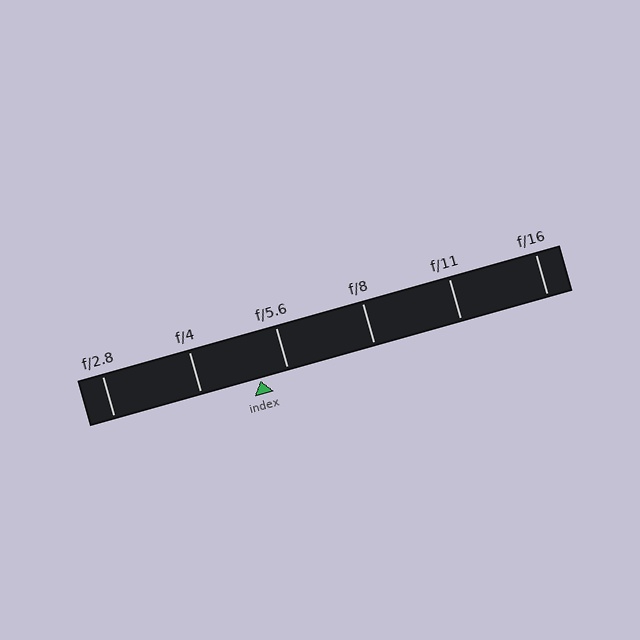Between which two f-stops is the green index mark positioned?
The index mark is between f/4 and f/5.6.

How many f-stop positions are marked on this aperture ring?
There are 6 f-stop positions marked.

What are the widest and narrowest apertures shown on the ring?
The widest aperture shown is f/2.8 and the narrowest is f/16.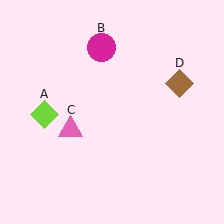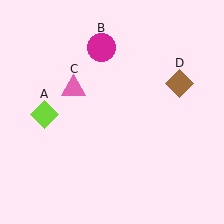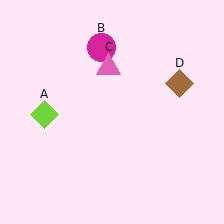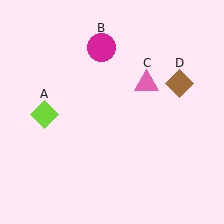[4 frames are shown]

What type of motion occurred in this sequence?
The pink triangle (object C) rotated clockwise around the center of the scene.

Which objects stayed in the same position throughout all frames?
Lime diamond (object A) and magenta circle (object B) and brown diamond (object D) remained stationary.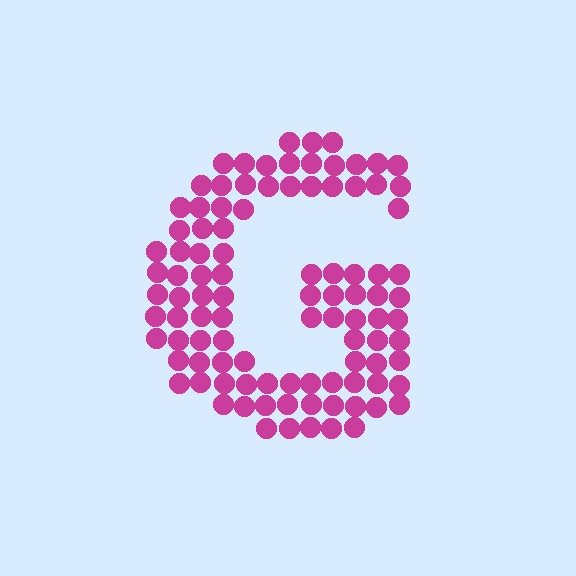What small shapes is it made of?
It is made of small circles.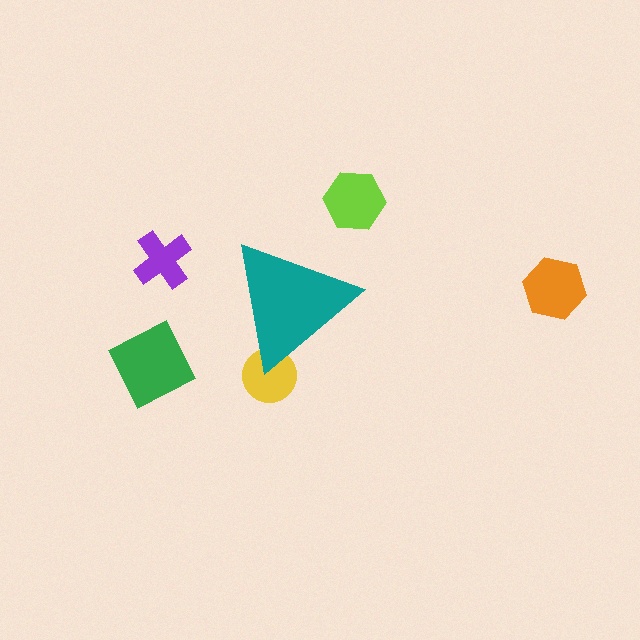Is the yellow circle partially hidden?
Yes, the yellow circle is partially hidden behind the teal triangle.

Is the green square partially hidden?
No, the green square is fully visible.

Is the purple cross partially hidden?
No, the purple cross is fully visible.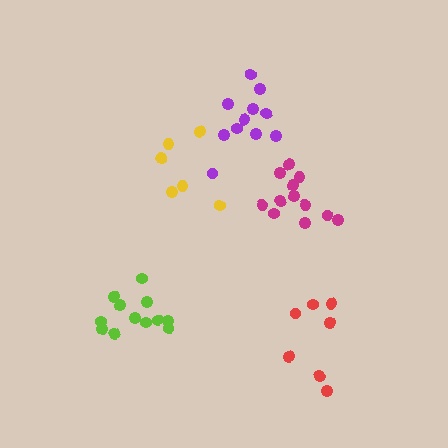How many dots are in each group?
Group 1: 7 dots, Group 2: 6 dots, Group 3: 12 dots, Group 4: 11 dots, Group 5: 12 dots (48 total).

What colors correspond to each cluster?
The clusters are colored: red, yellow, lime, purple, magenta.